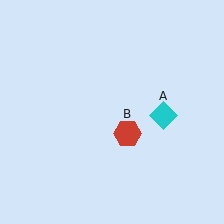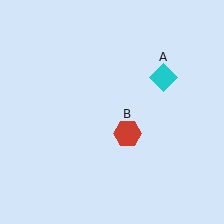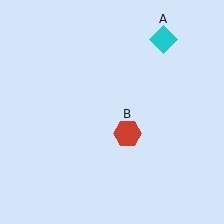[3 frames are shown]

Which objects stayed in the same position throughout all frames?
Red hexagon (object B) remained stationary.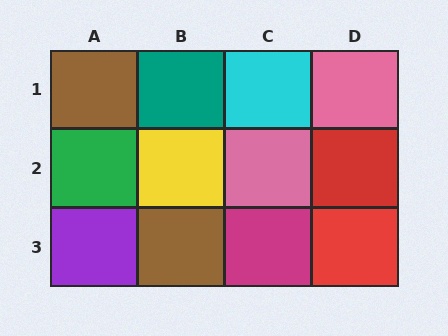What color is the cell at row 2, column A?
Green.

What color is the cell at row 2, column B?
Yellow.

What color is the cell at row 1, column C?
Cyan.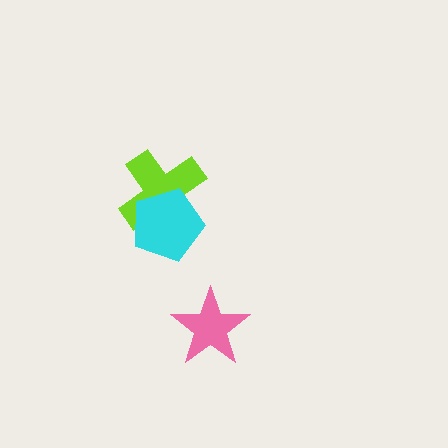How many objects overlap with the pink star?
0 objects overlap with the pink star.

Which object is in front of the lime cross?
The cyan pentagon is in front of the lime cross.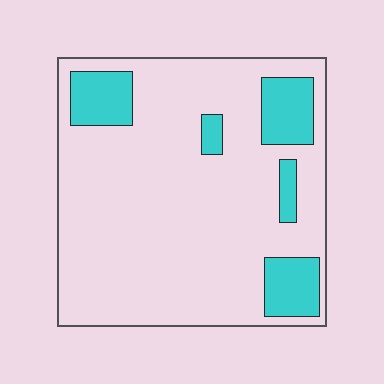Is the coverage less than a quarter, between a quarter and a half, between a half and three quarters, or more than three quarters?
Less than a quarter.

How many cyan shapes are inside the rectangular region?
5.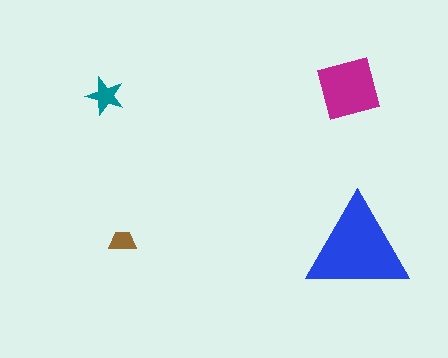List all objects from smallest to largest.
The brown trapezoid, the teal star, the magenta square, the blue triangle.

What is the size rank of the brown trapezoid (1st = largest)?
4th.